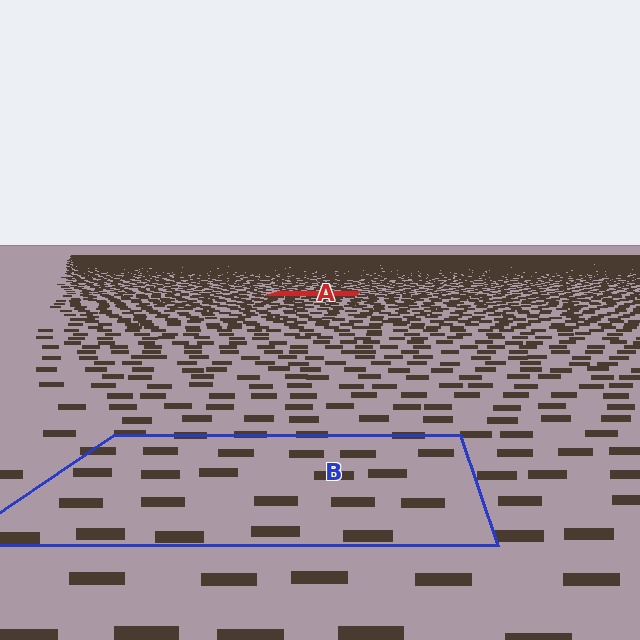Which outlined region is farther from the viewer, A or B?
Region A is farther from the viewer — the texture elements inside it appear smaller and more densely packed.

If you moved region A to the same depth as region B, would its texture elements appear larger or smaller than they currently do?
They would appear larger. At a closer depth, the same texture elements are projected at a bigger on-screen size.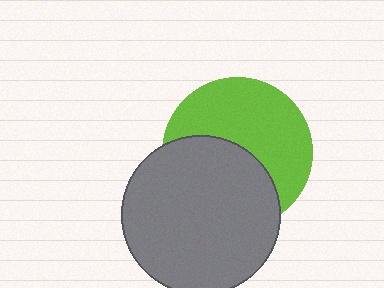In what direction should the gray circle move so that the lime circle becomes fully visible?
The gray circle should move down. That is the shortest direction to clear the overlap and leave the lime circle fully visible.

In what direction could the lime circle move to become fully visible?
The lime circle could move up. That would shift it out from behind the gray circle entirely.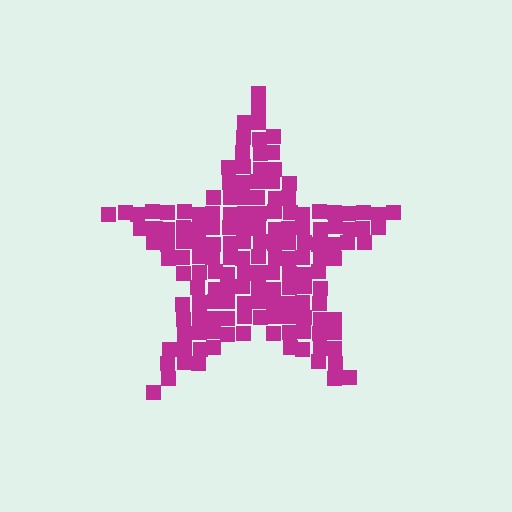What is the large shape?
The large shape is a star.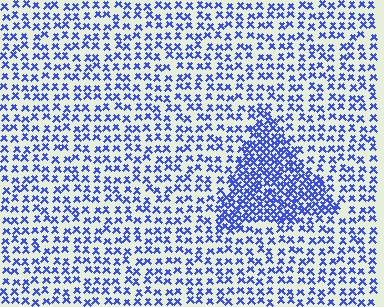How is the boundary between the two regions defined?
The boundary is defined by a change in element density (approximately 2.2x ratio). All elements are the same color, size, and shape.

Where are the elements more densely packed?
The elements are more densely packed inside the triangle boundary.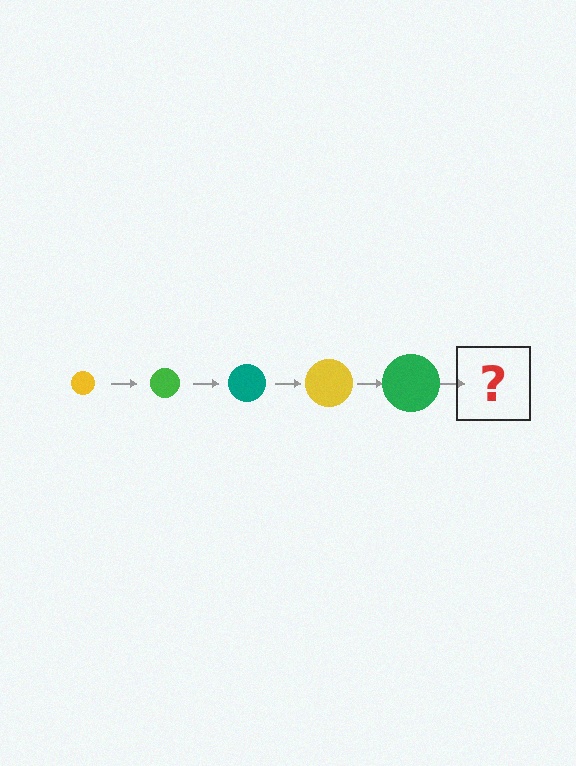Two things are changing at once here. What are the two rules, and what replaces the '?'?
The two rules are that the circle grows larger each step and the color cycles through yellow, green, and teal. The '?' should be a teal circle, larger than the previous one.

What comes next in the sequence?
The next element should be a teal circle, larger than the previous one.